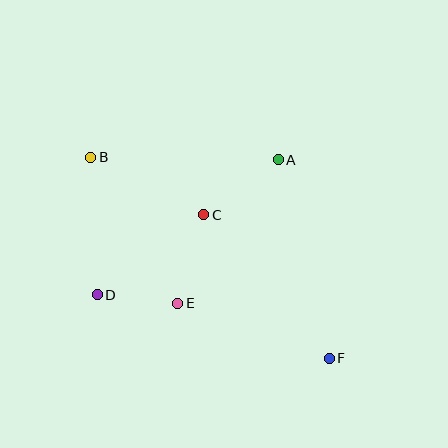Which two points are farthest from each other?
Points B and F are farthest from each other.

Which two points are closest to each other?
Points D and E are closest to each other.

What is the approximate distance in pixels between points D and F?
The distance between D and F is approximately 240 pixels.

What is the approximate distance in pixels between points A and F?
The distance between A and F is approximately 205 pixels.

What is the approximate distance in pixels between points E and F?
The distance between E and F is approximately 161 pixels.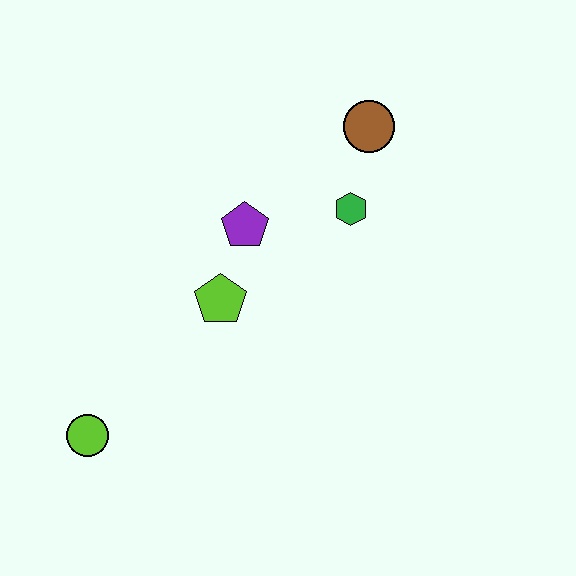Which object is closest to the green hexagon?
The brown circle is closest to the green hexagon.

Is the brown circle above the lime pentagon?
Yes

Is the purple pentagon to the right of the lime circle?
Yes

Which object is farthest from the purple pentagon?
The lime circle is farthest from the purple pentagon.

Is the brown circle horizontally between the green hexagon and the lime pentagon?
No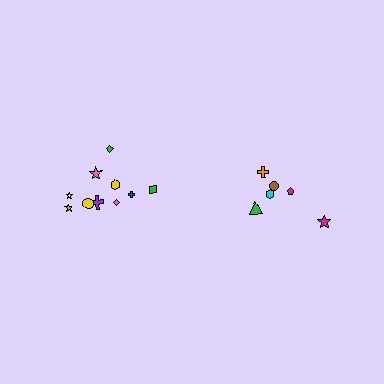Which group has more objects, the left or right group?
The left group.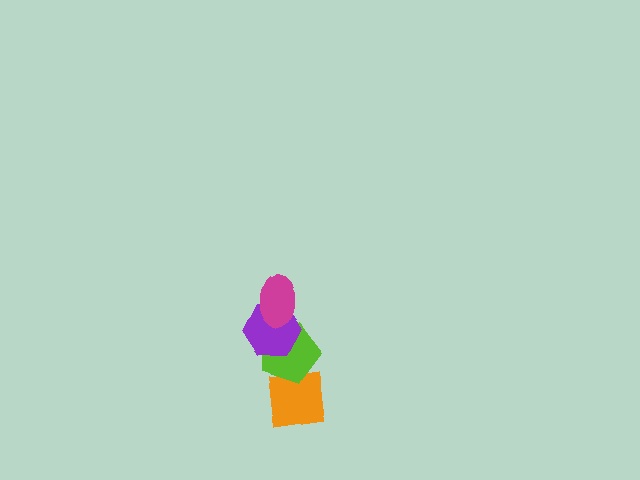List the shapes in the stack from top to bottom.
From top to bottom: the magenta ellipse, the purple hexagon, the lime pentagon, the orange square.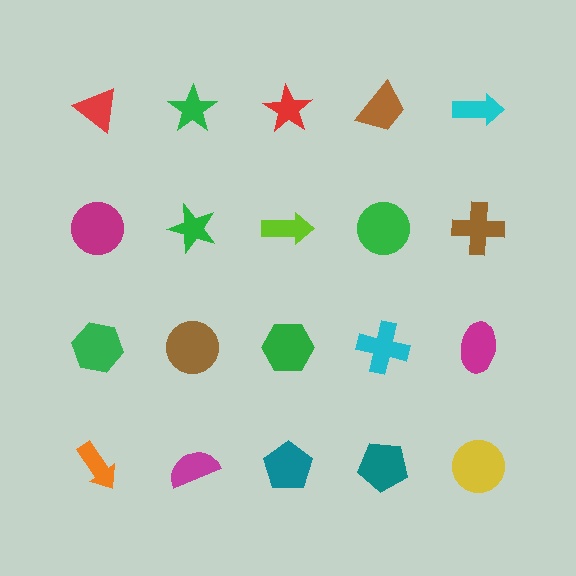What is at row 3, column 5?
A magenta ellipse.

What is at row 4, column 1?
An orange arrow.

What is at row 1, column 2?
A green star.